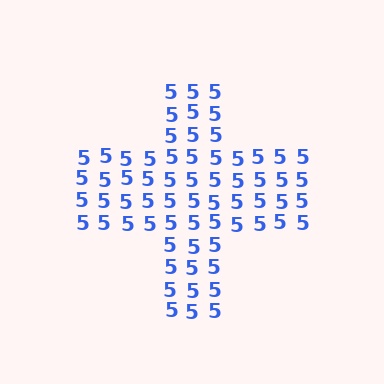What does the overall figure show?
The overall figure shows a cross.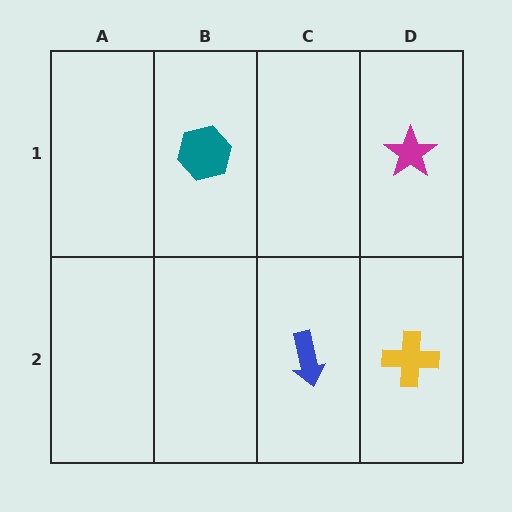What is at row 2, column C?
A blue arrow.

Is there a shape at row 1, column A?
No, that cell is empty.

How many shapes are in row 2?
2 shapes.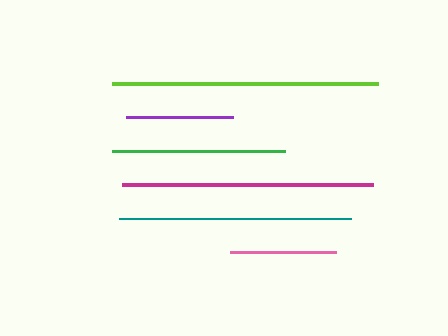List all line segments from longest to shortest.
From longest to shortest: lime, magenta, teal, green, purple, pink.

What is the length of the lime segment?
The lime segment is approximately 265 pixels long.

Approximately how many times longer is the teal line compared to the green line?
The teal line is approximately 1.3 times the length of the green line.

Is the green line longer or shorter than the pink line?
The green line is longer than the pink line.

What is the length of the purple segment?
The purple segment is approximately 107 pixels long.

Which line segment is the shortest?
The pink line is the shortest at approximately 106 pixels.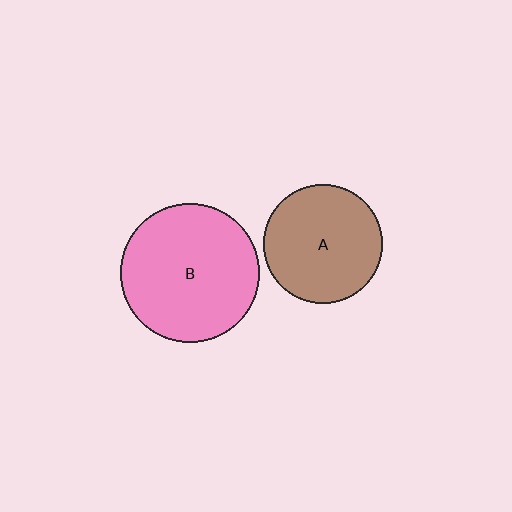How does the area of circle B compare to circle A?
Approximately 1.4 times.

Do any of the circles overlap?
No, none of the circles overlap.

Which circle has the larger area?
Circle B (pink).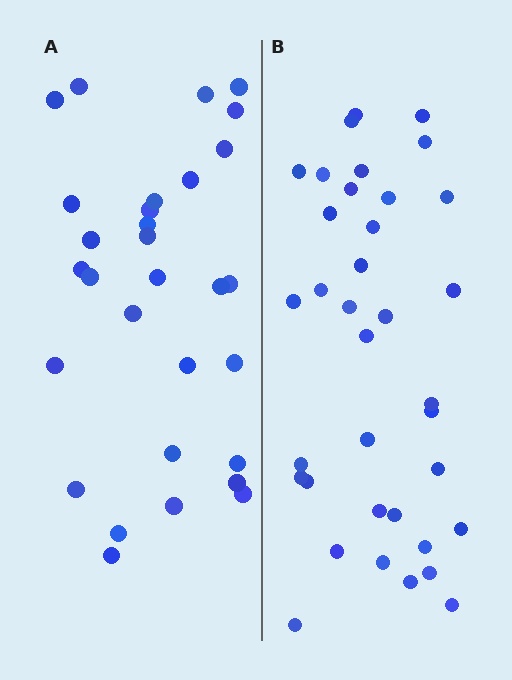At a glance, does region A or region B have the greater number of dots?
Region B (the right region) has more dots.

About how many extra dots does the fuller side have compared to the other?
Region B has about 6 more dots than region A.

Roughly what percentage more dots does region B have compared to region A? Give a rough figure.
About 20% more.